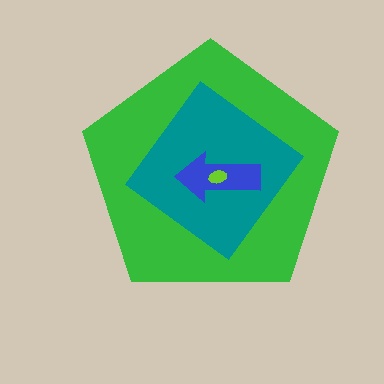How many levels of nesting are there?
4.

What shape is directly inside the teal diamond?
The blue arrow.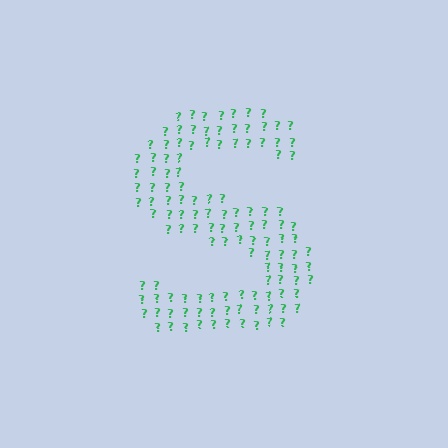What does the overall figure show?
The overall figure shows the letter S.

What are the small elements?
The small elements are question marks.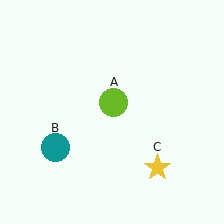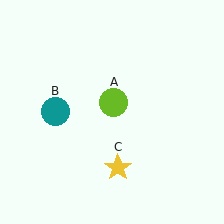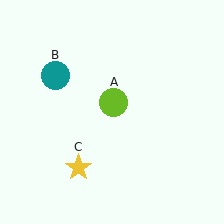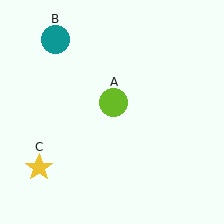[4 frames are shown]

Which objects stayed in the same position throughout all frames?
Lime circle (object A) remained stationary.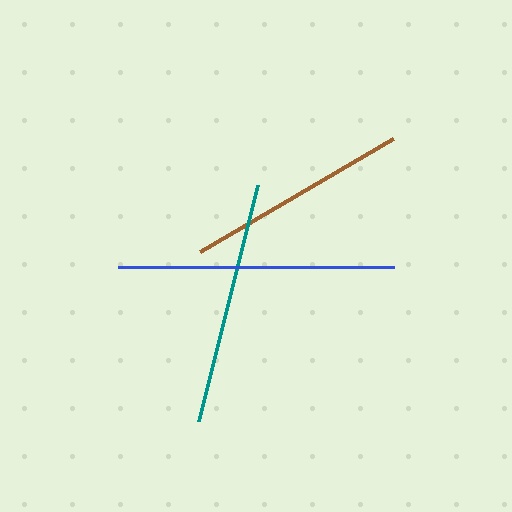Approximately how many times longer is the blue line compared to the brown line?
The blue line is approximately 1.2 times the length of the brown line.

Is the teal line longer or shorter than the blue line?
The blue line is longer than the teal line.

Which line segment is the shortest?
The brown line is the shortest at approximately 224 pixels.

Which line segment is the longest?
The blue line is the longest at approximately 276 pixels.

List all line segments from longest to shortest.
From longest to shortest: blue, teal, brown.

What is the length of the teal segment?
The teal segment is approximately 243 pixels long.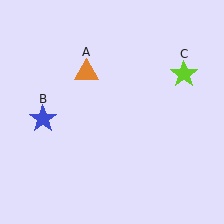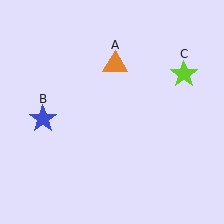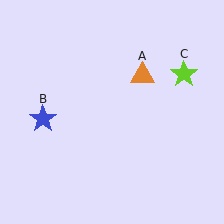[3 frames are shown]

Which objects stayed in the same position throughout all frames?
Blue star (object B) and lime star (object C) remained stationary.